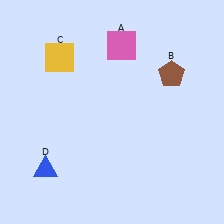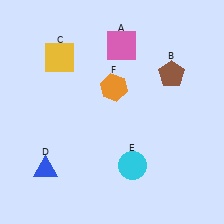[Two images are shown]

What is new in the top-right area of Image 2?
An orange hexagon (F) was added in the top-right area of Image 2.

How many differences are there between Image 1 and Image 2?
There are 2 differences between the two images.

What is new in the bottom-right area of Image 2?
A cyan circle (E) was added in the bottom-right area of Image 2.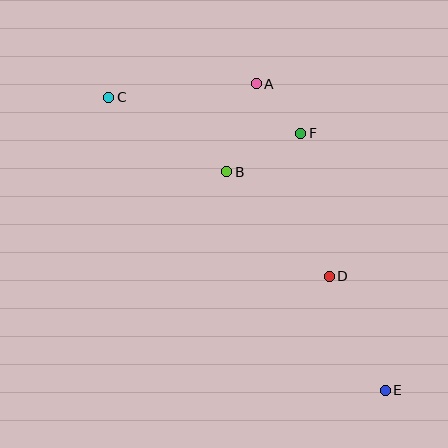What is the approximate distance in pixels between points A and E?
The distance between A and E is approximately 332 pixels.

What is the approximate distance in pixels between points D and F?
The distance between D and F is approximately 146 pixels.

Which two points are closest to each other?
Points A and F are closest to each other.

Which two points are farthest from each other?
Points C and E are farthest from each other.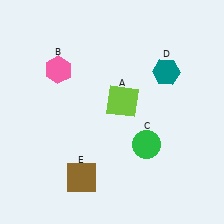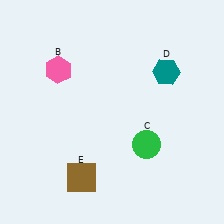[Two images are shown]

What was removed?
The lime square (A) was removed in Image 2.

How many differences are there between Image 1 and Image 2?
There is 1 difference between the two images.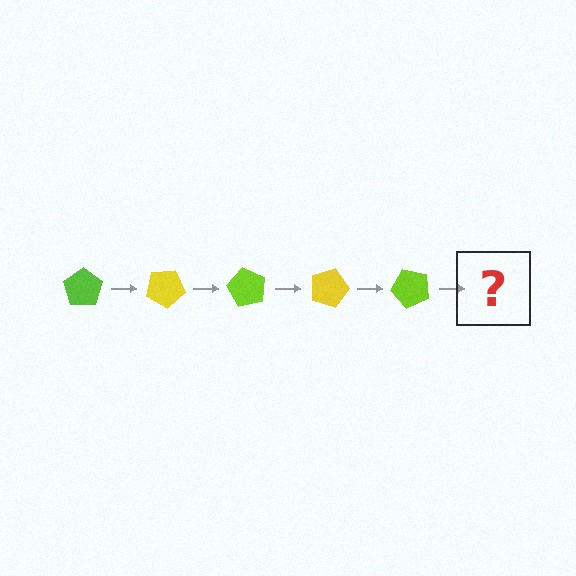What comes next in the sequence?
The next element should be a yellow pentagon, rotated 150 degrees from the start.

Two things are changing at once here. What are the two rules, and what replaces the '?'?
The two rules are that it rotates 30 degrees each step and the color cycles through lime and yellow. The '?' should be a yellow pentagon, rotated 150 degrees from the start.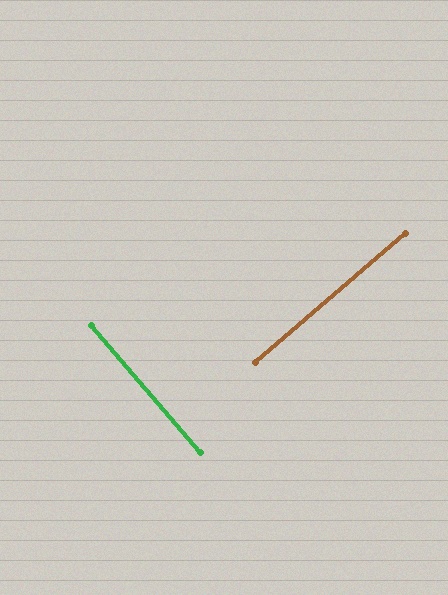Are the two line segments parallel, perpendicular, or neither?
Perpendicular — they meet at approximately 90°.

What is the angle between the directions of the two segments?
Approximately 90 degrees.